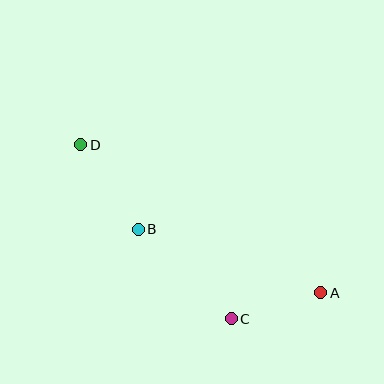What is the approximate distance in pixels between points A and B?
The distance between A and B is approximately 193 pixels.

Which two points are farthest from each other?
Points A and D are farthest from each other.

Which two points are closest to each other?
Points A and C are closest to each other.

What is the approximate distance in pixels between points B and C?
The distance between B and C is approximately 129 pixels.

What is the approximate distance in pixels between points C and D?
The distance between C and D is approximately 230 pixels.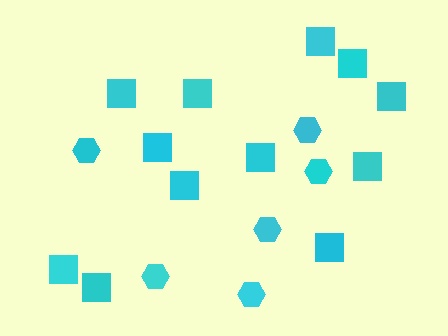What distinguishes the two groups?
There are 2 groups: one group of squares (12) and one group of hexagons (6).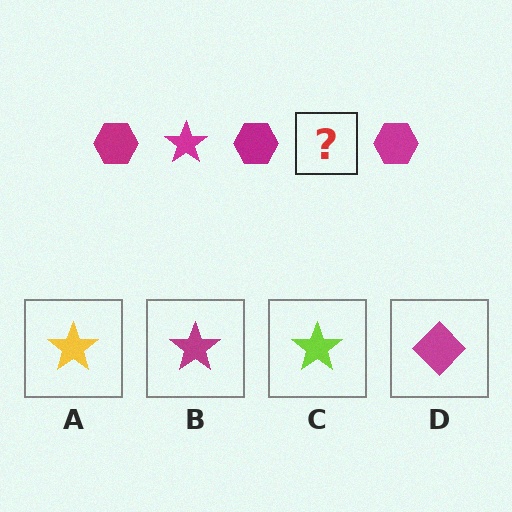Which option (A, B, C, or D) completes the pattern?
B.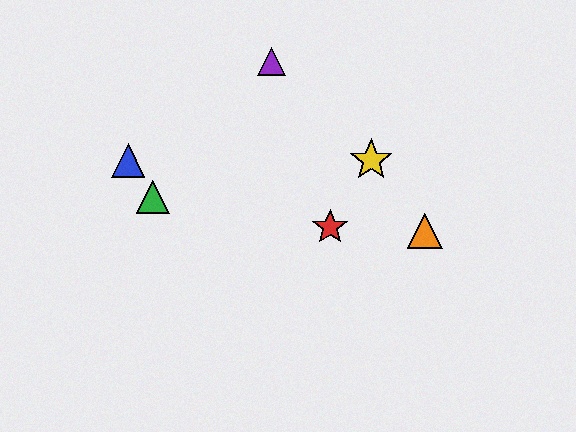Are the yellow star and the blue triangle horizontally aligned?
Yes, both are at y≈160.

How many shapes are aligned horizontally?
2 shapes (the blue triangle, the yellow star) are aligned horizontally.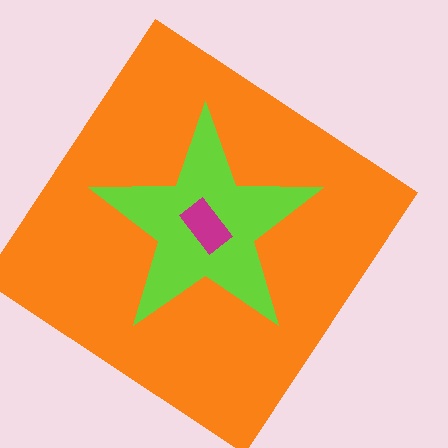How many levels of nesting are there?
3.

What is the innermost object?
The magenta rectangle.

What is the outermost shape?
The orange diamond.